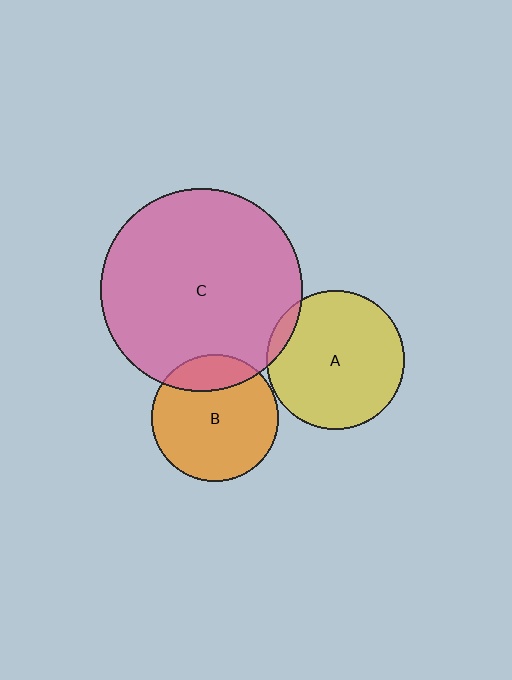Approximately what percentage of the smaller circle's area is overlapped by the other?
Approximately 5%.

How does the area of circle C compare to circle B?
Approximately 2.5 times.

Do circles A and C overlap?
Yes.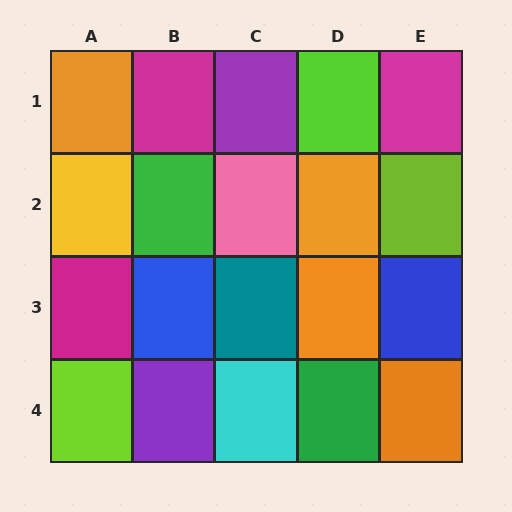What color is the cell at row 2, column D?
Orange.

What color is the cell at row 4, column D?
Green.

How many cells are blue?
2 cells are blue.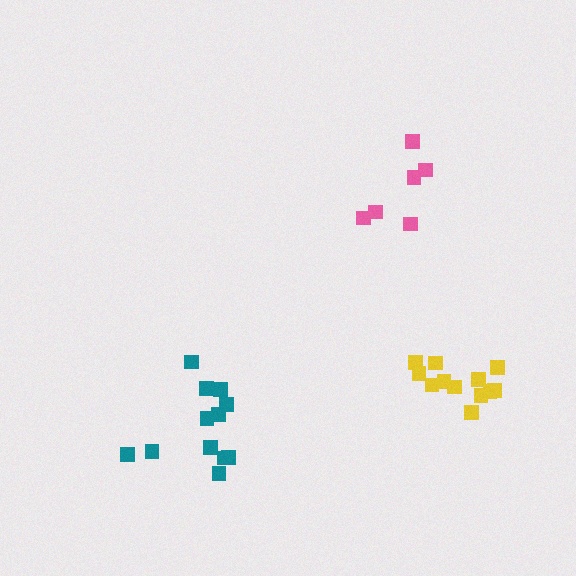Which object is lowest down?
The teal cluster is bottommost.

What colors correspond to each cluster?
The clusters are colored: yellow, teal, pink.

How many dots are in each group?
Group 1: 12 dots, Group 2: 12 dots, Group 3: 6 dots (30 total).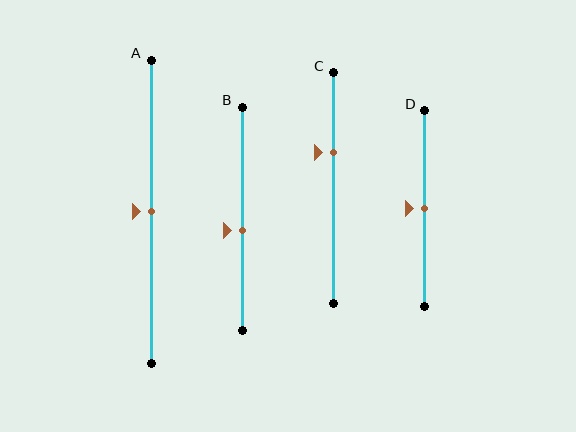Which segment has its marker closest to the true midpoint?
Segment A has its marker closest to the true midpoint.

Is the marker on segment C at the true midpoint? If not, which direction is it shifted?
No, the marker on segment C is shifted upward by about 15% of the segment length.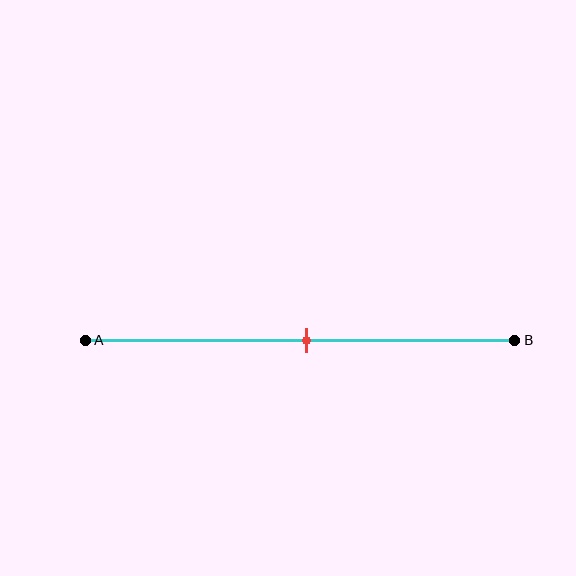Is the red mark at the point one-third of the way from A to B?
No, the mark is at about 50% from A, not at the 33% one-third point.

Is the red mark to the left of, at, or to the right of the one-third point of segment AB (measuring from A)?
The red mark is to the right of the one-third point of segment AB.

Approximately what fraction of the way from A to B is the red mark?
The red mark is approximately 50% of the way from A to B.